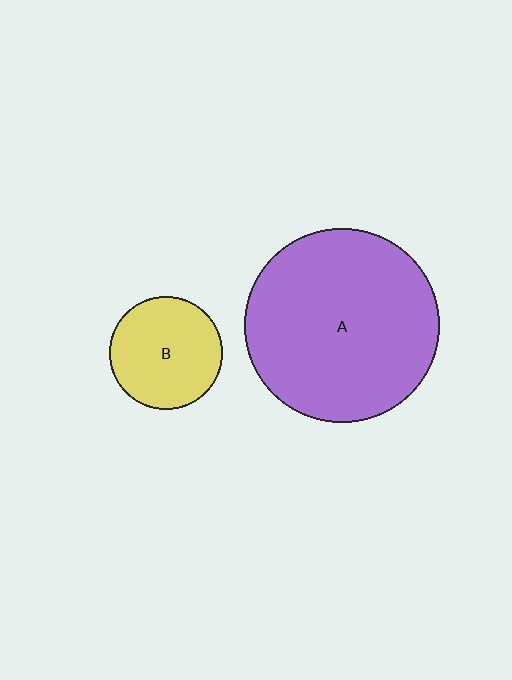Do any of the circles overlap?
No, none of the circles overlap.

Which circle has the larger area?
Circle A (purple).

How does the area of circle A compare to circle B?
Approximately 3.0 times.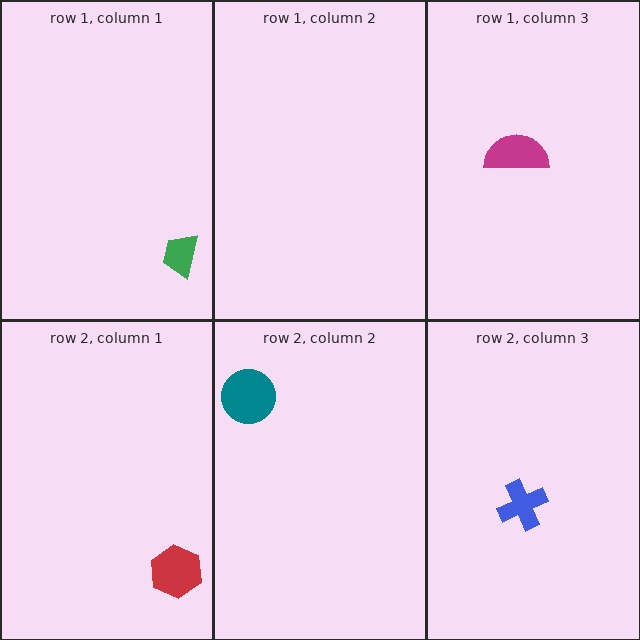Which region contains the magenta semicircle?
The row 1, column 3 region.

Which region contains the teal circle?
The row 2, column 2 region.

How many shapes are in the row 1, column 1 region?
1.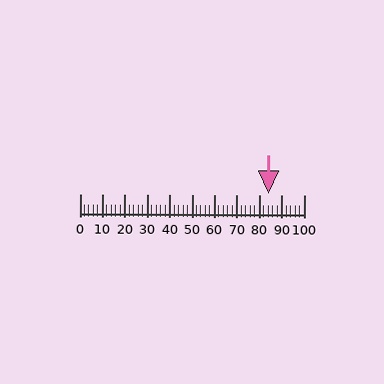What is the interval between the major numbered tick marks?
The major tick marks are spaced 10 units apart.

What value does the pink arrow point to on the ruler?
The pink arrow points to approximately 84.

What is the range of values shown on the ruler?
The ruler shows values from 0 to 100.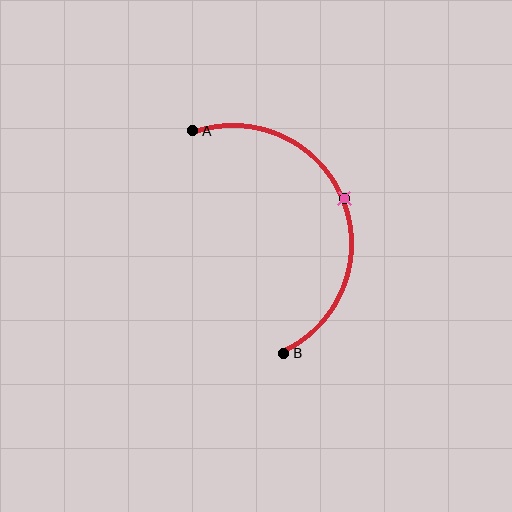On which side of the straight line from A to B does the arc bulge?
The arc bulges to the right of the straight line connecting A and B.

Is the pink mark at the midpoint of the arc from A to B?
Yes. The pink mark lies on the arc at equal arc-length from both A and B — it is the arc midpoint.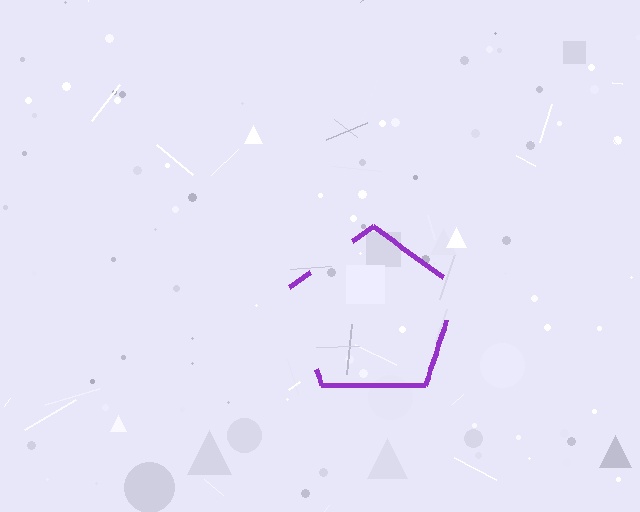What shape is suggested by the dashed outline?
The dashed outline suggests a pentagon.